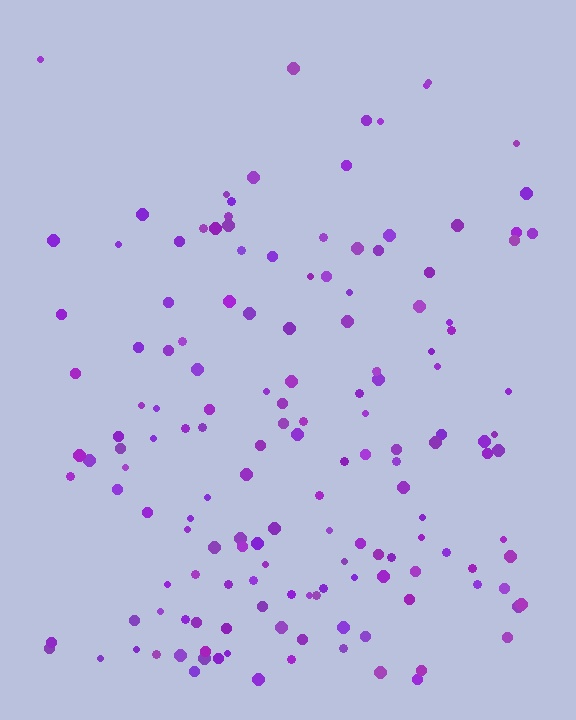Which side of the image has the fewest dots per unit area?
The top.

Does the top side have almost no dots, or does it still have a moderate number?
Still a moderate number, just noticeably fewer than the bottom.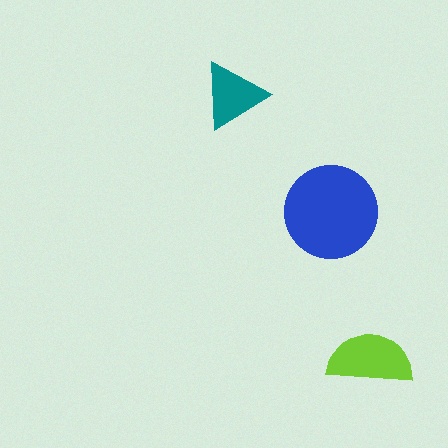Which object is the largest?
The blue circle.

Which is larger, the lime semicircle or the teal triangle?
The lime semicircle.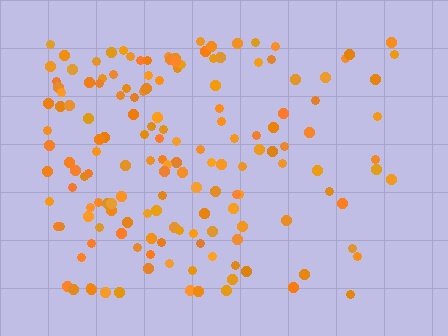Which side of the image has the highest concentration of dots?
The left.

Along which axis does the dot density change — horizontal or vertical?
Horizontal.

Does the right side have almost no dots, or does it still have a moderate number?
Still a moderate number, just noticeably fewer than the left.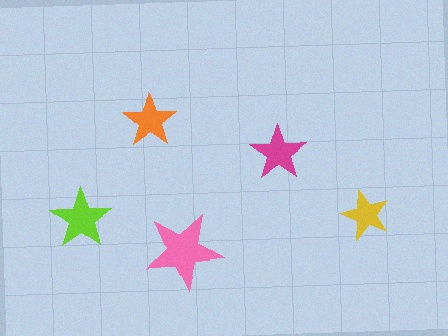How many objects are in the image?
There are 5 objects in the image.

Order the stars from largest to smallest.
the pink one, the lime one, the magenta one, the orange one, the yellow one.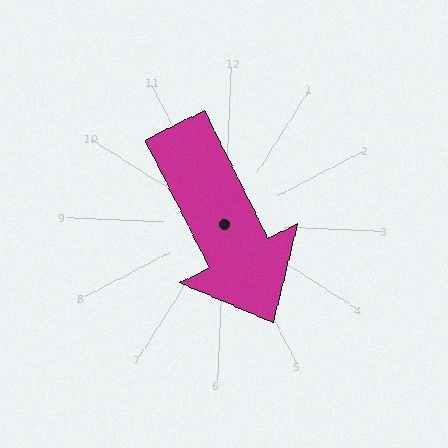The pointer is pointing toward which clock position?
Roughly 5 o'clock.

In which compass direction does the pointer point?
Southeast.